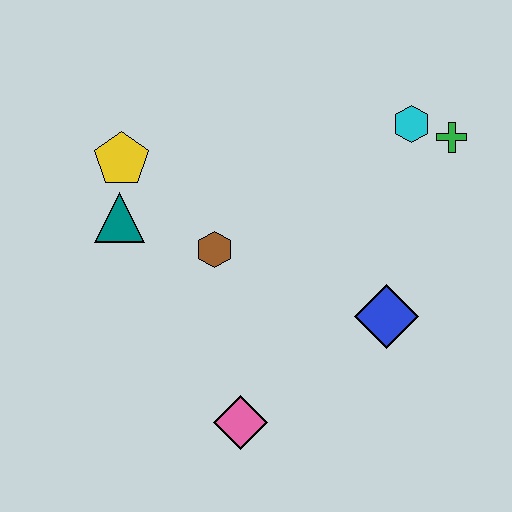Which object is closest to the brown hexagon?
The teal triangle is closest to the brown hexagon.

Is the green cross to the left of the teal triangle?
No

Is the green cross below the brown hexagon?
No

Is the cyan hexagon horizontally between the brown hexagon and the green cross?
Yes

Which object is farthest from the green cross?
The pink diamond is farthest from the green cross.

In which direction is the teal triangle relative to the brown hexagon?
The teal triangle is to the left of the brown hexagon.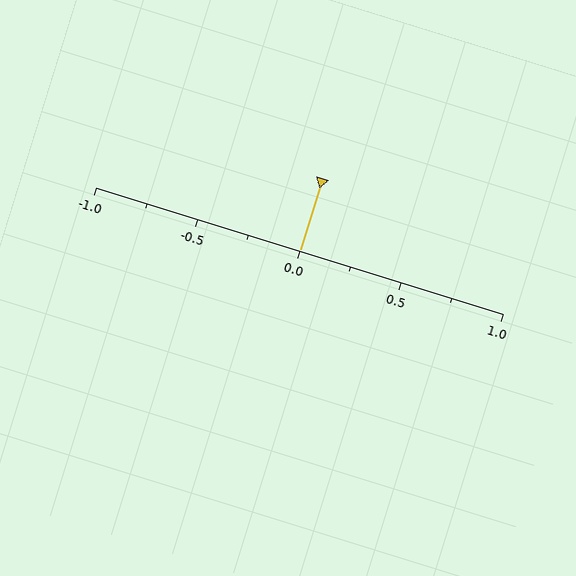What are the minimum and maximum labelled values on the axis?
The axis runs from -1.0 to 1.0.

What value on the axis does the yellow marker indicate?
The marker indicates approximately 0.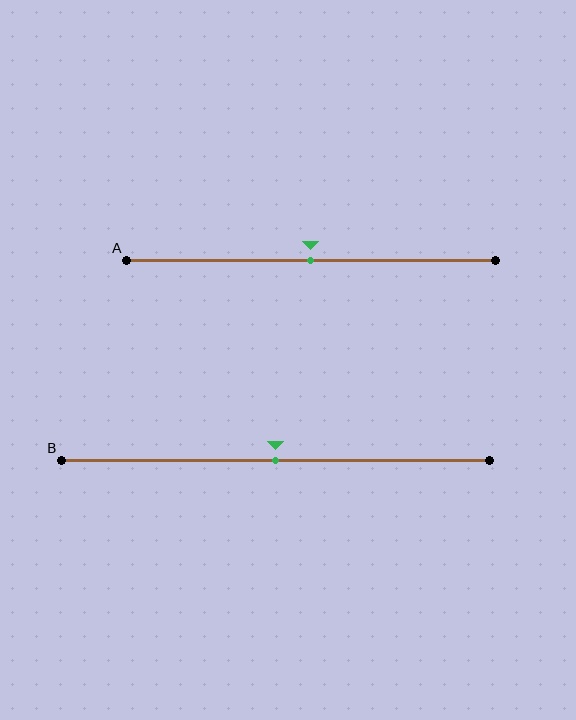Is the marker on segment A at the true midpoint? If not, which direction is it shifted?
Yes, the marker on segment A is at the true midpoint.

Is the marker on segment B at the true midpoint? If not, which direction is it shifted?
Yes, the marker on segment B is at the true midpoint.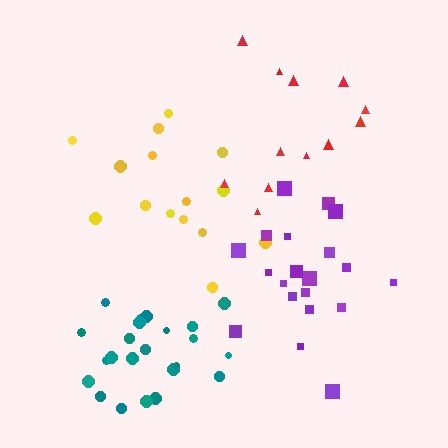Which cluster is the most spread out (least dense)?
Yellow.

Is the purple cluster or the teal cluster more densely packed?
Teal.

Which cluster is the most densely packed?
Teal.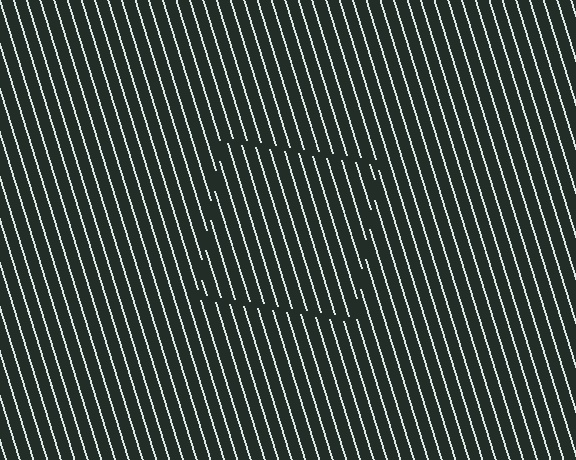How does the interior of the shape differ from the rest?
The interior of the shape contains the same grating, shifted by half a period — the contour is defined by the phase discontinuity where line-ends from the inner and outer gratings abut.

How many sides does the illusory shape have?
4 sides — the line-ends trace a square.